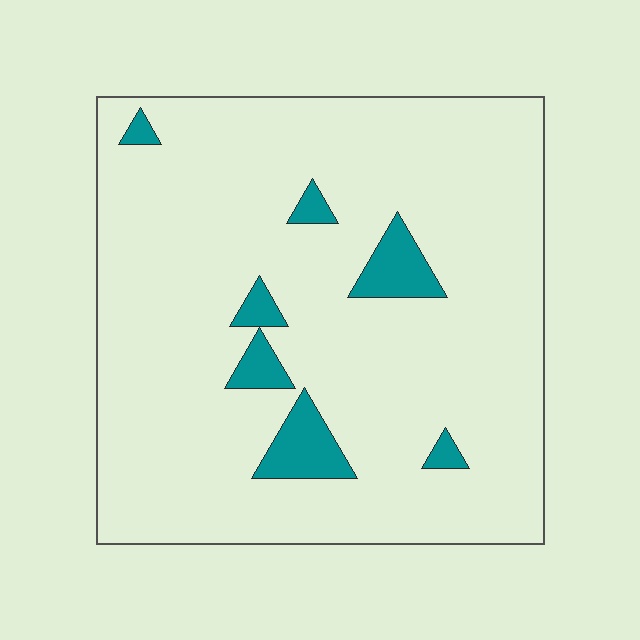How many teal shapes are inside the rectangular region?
7.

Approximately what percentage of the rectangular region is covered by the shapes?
Approximately 10%.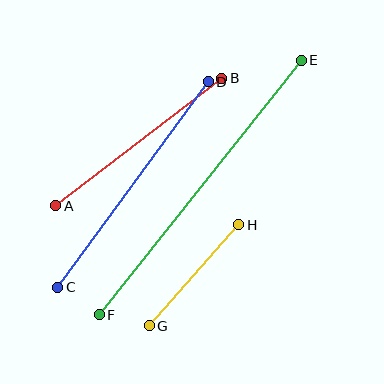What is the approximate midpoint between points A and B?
The midpoint is at approximately (139, 142) pixels.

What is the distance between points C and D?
The distance is approximately 255 pixels.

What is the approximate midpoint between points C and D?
The midpoint is at approximately (133, 185) pixels.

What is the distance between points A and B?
The distance is approximately 209 pixels.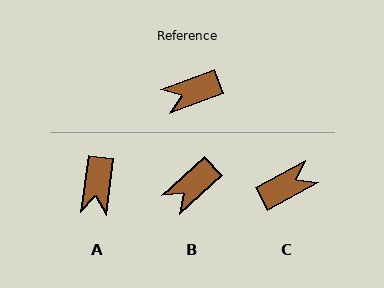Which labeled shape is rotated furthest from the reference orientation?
C, about 172 degrees away.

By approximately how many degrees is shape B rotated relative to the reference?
Approximately 22 degrees counter-clockwise.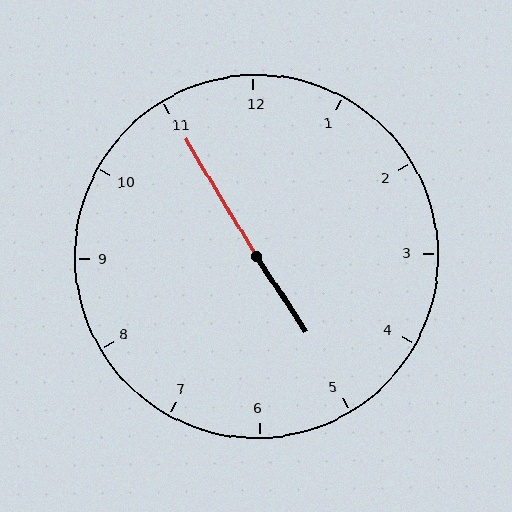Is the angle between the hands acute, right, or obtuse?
It is obtuse.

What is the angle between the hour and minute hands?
Approximately 178 degrees.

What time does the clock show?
4:55.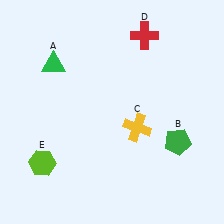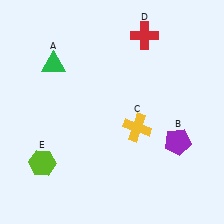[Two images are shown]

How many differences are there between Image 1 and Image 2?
There is 1 difference between the two images.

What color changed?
The pentagon (B) changed from green in Image 1 to purple in Image 2.